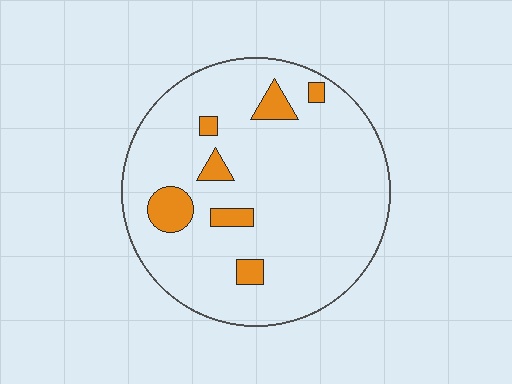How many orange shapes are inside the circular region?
7.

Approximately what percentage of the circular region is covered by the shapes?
Approximately 10%.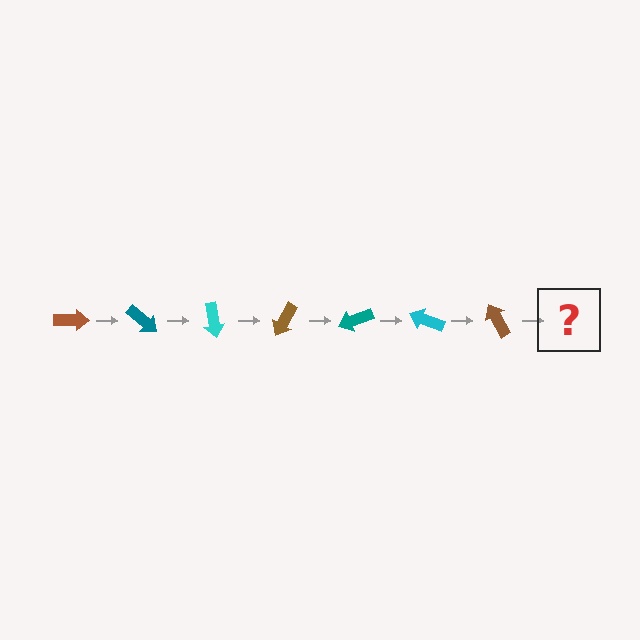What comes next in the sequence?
The next element should be a teal arrow, rotated 280 degrees from the start.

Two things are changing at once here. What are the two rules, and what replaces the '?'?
The two rules are that it rotates 40 degrees each step and the color cycles through brown, teal, and cyan. The '?' should be a teal arrow, rotated 280 degrees from the start.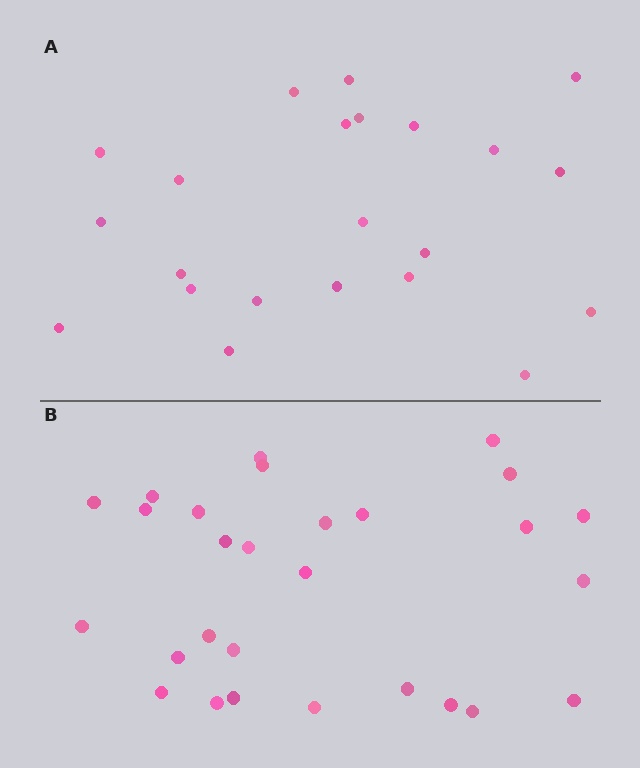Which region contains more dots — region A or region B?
Region B (the bottom region) has more dots.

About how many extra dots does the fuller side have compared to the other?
Region B has about 6 more dots than region A.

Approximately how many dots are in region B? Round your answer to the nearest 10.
About 30 dots. (The exact count is 28, which rounds to 30.)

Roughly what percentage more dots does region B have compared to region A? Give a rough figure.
About 25% more.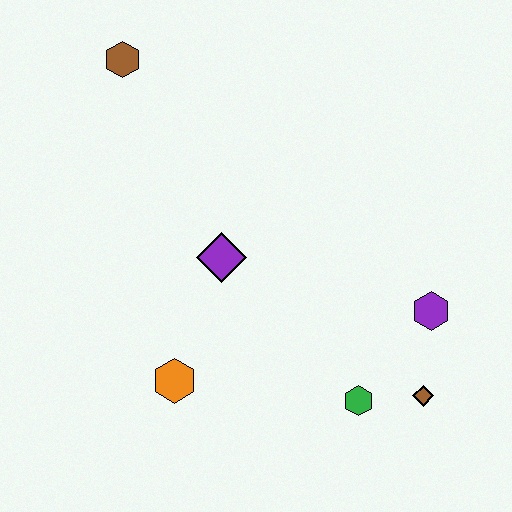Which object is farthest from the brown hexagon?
The brown diamond is farthest from the brown hexagon.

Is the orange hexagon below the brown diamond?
No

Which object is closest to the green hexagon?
The brown diamond is closest to the green hexagon.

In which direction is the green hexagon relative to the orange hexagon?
The green hexagon is to the right of the orange hexagon.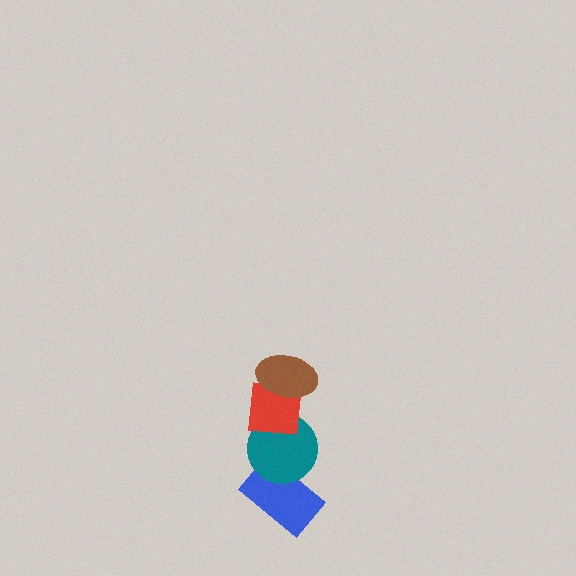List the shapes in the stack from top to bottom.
From top to bottom: the brown ellipse, the red square, the teal circle, the blue rectangle.